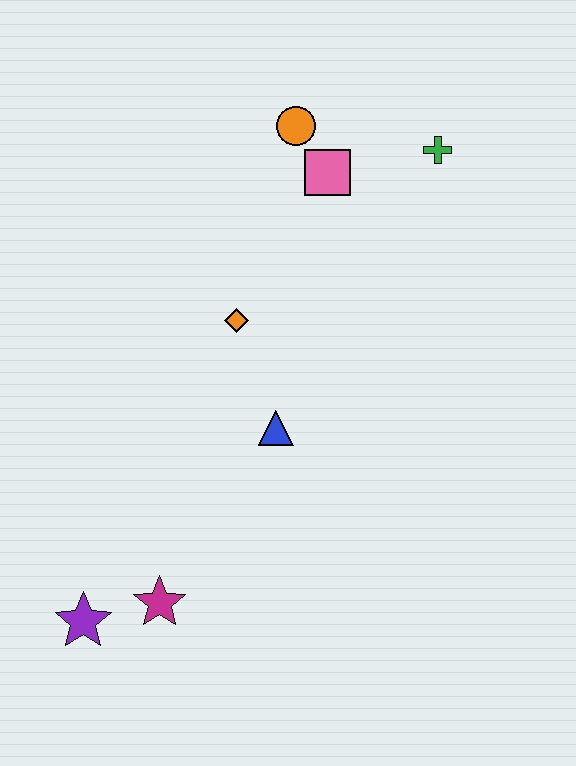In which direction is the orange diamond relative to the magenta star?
The orange diamond is above the magenta star.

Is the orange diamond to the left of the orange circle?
Yes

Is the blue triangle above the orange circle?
No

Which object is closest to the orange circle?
The pink square is closest to the orange circle.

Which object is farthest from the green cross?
The purple star is farthest from the green cross.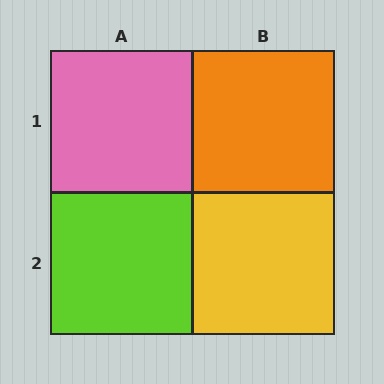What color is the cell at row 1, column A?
Pink.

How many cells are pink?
1 cell is pink.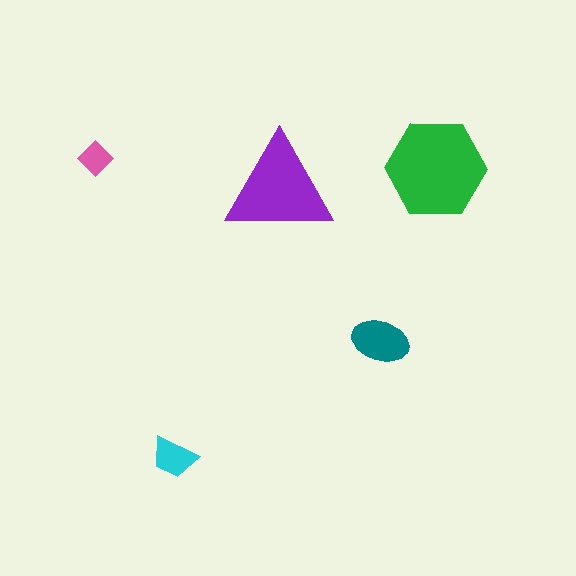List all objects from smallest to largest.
The pink diamond, the cyan trapezoid, the teal ellipse, the purple triangle, the green hexagon.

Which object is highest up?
The pink diamond is topmost.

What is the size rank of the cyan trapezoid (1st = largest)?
4th.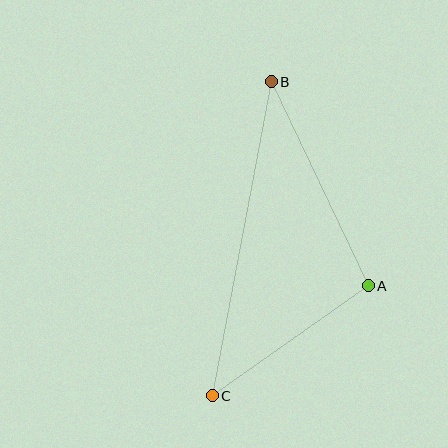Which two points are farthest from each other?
Points B and C are farthest from each other.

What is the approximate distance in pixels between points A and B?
The distance between A and B is approximately 226 pixels.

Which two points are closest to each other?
Points A and C are closest to each other.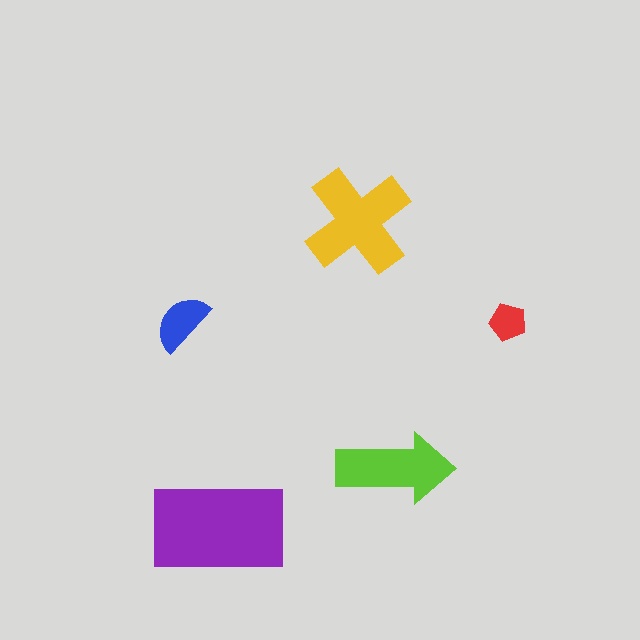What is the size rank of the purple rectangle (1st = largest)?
1st.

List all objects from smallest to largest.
The red pentagon, the blue semicircle, the lime arrow, the yellow cross, the purple rectangle.